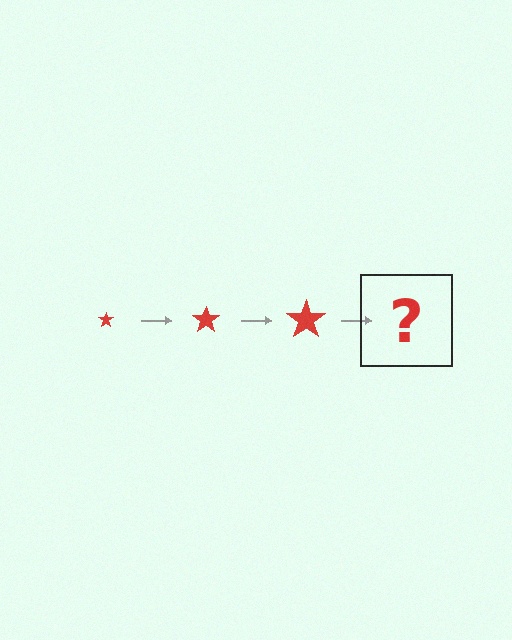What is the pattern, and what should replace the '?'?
The pattern is that the star gets progressively larger each step. The '?' should be a red star, larger than the previous one.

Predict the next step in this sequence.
The next step is a red star, larger than the previous one.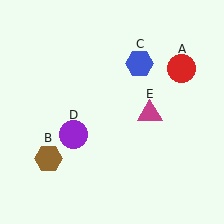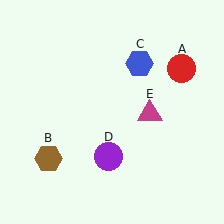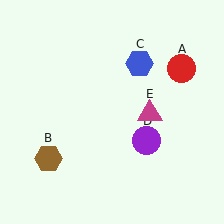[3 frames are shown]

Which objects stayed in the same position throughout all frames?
Red circle (object A) and brown hexagon (object B) and blue hexagon (object C) and magenta triangle (object E) remained stationary.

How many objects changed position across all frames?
1 object changed position: purple circle (object D).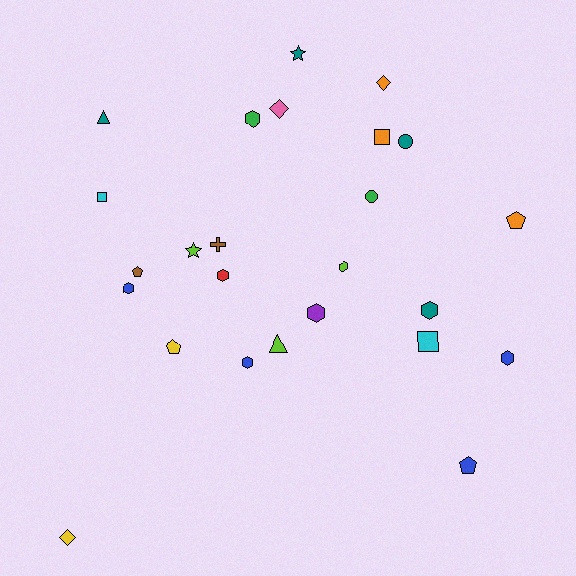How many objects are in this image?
There are 25 objects.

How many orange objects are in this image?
There are 3 orange objects.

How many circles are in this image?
There are 2 circles.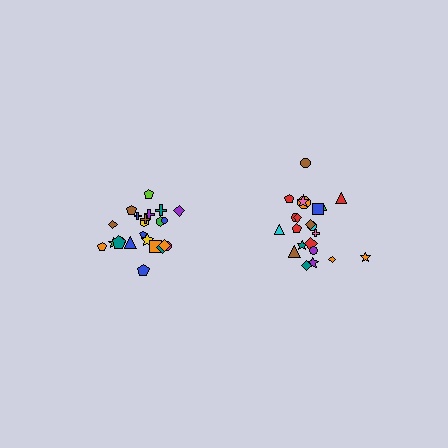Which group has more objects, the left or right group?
The left group.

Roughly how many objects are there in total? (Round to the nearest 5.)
Roughly 45 objects in total.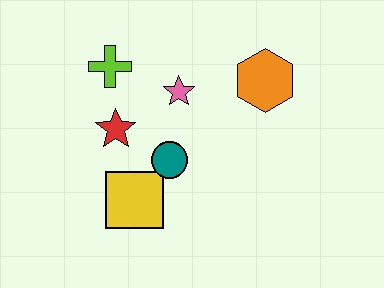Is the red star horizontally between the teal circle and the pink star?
No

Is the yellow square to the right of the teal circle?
No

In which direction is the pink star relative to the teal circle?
The pink star is above the teal circle.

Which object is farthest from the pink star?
The yellow square is farthest from the pink star.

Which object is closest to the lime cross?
The red star is closest to the lime cross.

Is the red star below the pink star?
Yes